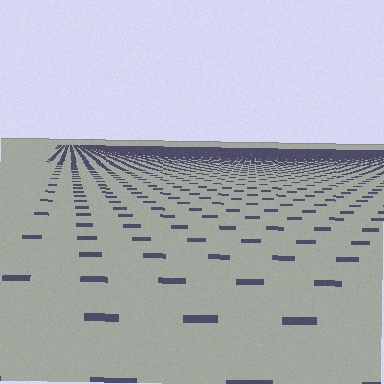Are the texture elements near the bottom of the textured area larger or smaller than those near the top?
Larger. Near the bottom, elements are closer to the viewer and appear at a bigger on-screen size.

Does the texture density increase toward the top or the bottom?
Density increases toward the top.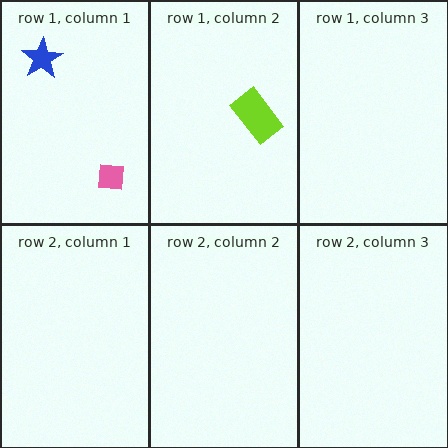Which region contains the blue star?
The row 1, column 1 region.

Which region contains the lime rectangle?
The row 1, column 2 region.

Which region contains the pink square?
The row 1, column 1 region.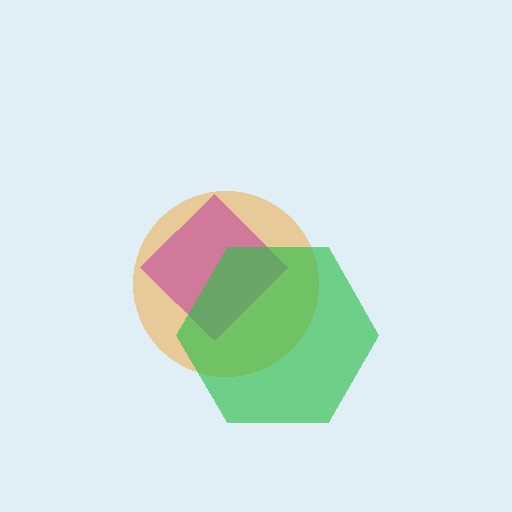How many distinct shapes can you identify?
There are 3 distinct shapes: an orange circle, a magenta diamond, a green hexagon.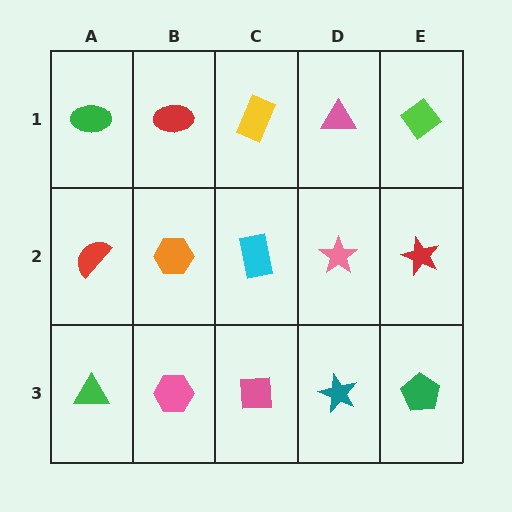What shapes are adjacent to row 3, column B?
An orange hexagon (row 2, column B), a green triangle (row 3, column A), a pink square (row 3, column C).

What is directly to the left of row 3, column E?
A teal star.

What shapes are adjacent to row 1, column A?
A red semicircle (row 2, column A), a red ellipse (row 1, column B).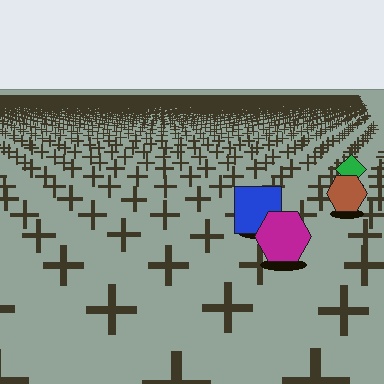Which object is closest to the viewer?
The magenta hexagon is closest. The texture marks near it are larger and more spread out.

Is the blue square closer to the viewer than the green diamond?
Yes. The blue square is closer — you can tell from the texture gradient: the ground texture is coarser near it.